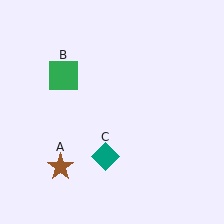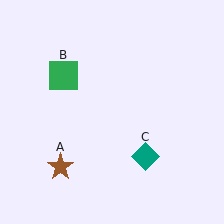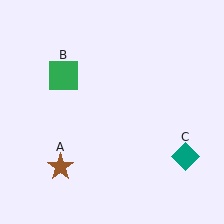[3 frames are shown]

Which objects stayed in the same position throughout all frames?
Brown star (object A) and green square (object B) remained stationary.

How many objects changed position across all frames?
1 object changed position: teal diamond (object C).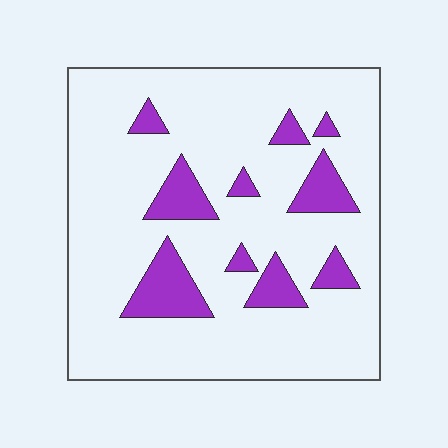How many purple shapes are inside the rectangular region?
10.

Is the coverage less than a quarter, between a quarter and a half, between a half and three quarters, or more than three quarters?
Less than a quarter.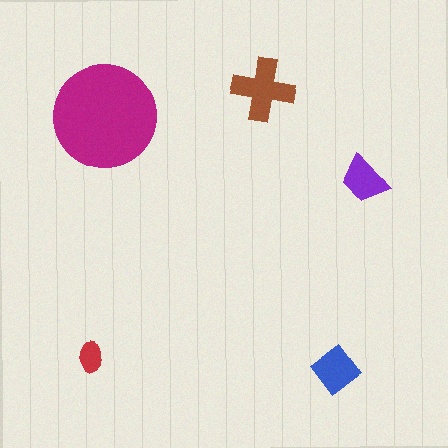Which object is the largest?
The magenta circle.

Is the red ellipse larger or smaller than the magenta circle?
Smaller.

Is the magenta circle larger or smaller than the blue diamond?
Larger.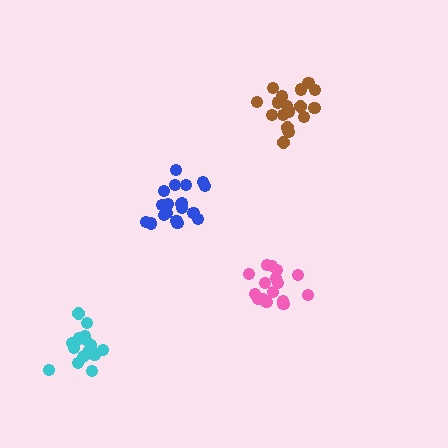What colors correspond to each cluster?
The clusters are colored: blue, pink, brown, cyan.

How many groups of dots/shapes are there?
There are 4 groups.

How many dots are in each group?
Group 1: 19 dots, Group 2: 16 dots, Group 3: 18 dots, Group 4: 19 dots (72 total).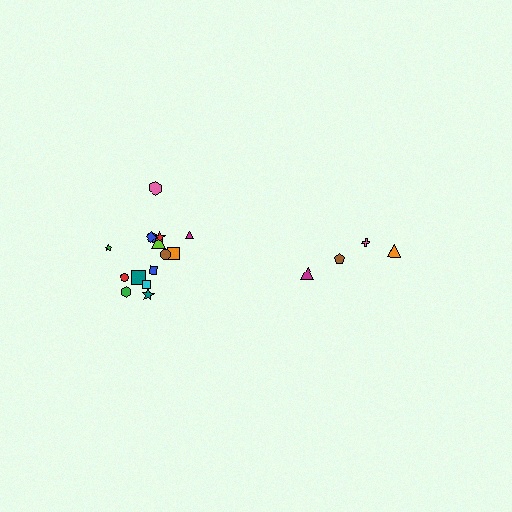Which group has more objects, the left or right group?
The left group.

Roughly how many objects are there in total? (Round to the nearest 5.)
Roughly 20 objects in total.